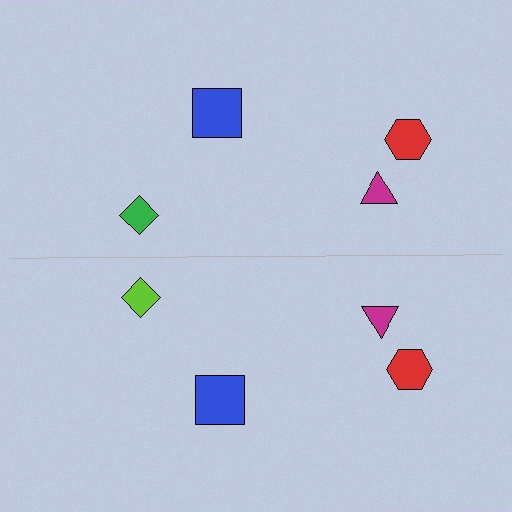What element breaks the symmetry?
The lime diamond on the bottom side breaks the symmetry — its mirror counterpart is green.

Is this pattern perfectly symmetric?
No, the pattern is not perfectly symmetric. The lime diamond on the bottom side breaks the symmetry — its mirror counterpart is green.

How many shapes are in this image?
There are 8 shapes in this image.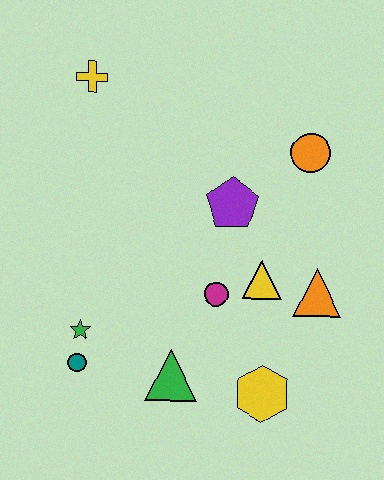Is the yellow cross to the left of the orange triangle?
Yes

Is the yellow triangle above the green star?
Yes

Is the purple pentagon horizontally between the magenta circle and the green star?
No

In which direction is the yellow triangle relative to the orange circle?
The yellow triangle is below the orange circle.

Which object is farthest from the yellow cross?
The yellow hexagon is farthest from the yellow cross.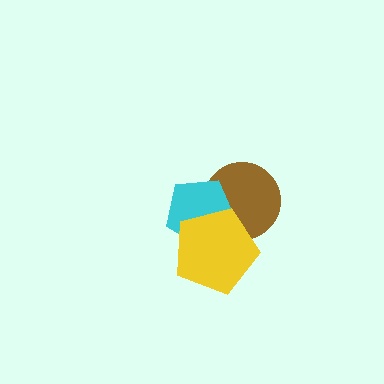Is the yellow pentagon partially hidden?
No, no other shape covers it.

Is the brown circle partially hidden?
Yes, it is partially covered by another shape.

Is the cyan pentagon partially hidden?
Yes, it is partially covered by another shape.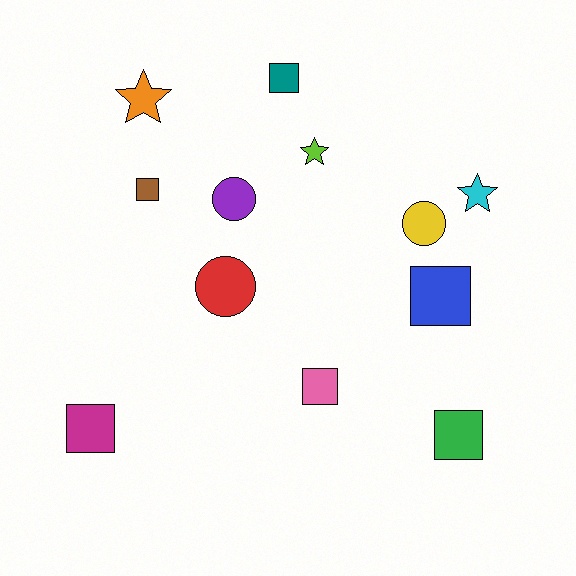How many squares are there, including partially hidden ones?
There are 6 squares.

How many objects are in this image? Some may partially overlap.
There are 12 objects.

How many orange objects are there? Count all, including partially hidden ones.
There is 1 orange object.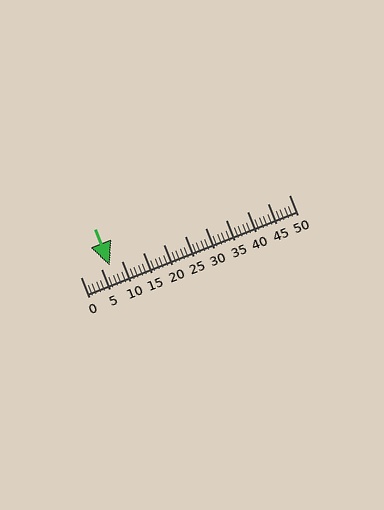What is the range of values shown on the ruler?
The ruler shows values from 0 to 50.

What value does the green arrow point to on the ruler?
The green arrow points to approximately 7.